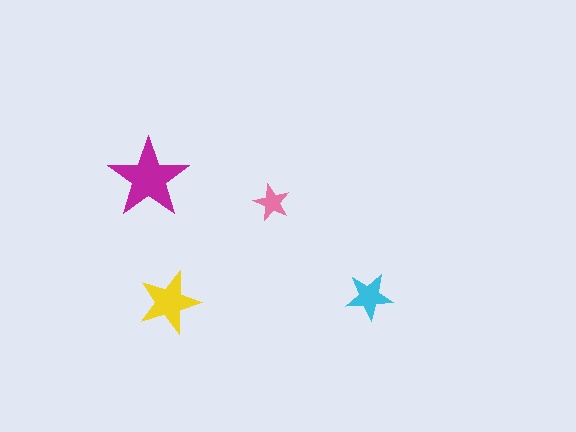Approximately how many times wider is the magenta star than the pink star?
About 2 times wider.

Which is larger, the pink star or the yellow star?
The yellow one.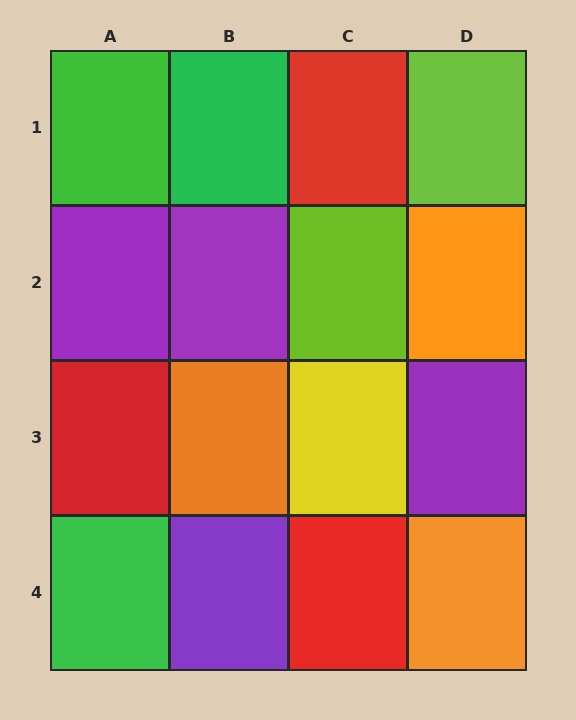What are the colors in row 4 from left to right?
Green, purple, red, orange.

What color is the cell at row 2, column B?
Purple.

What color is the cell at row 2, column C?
Lime.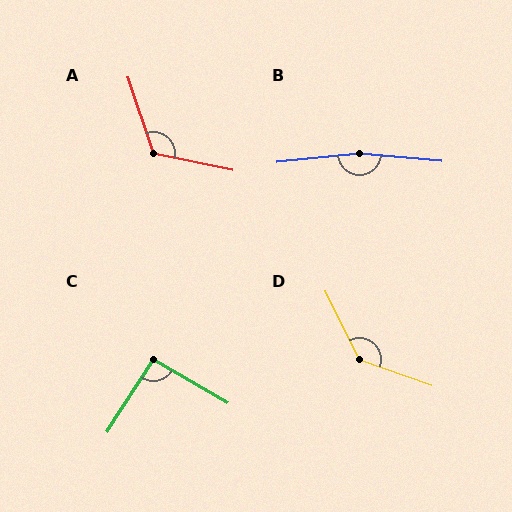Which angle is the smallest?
C, at approximately 92 degrees.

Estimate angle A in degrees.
Approximately 121 degrees.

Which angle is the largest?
B, at approximately 169 degrees.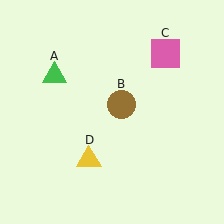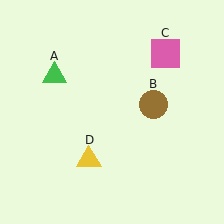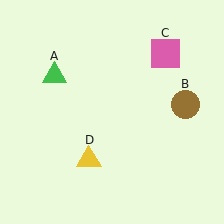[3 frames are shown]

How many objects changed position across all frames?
1 object changed position: brown circle (object B).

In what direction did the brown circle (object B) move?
The brown circle (object B) moved right.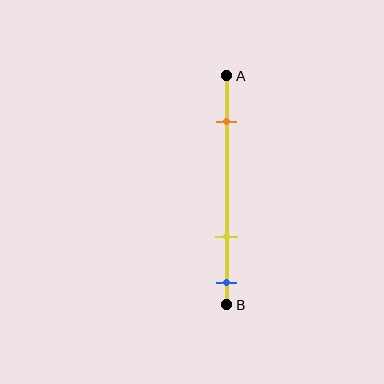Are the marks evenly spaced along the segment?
No, the marks are not evenly spaced.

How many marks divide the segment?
There are 3 marks dividing the segment.